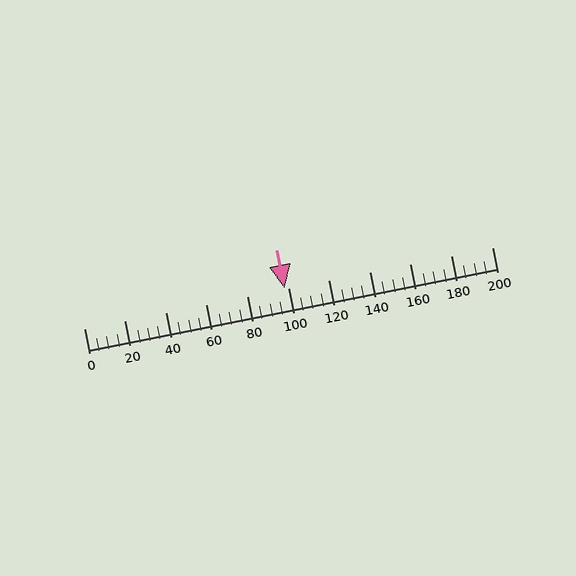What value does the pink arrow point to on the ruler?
The pink arrow points to approximately 98.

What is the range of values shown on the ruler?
The ruler shows values from 0 to 200.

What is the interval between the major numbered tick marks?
The major tick marks are spaced 20 units apart.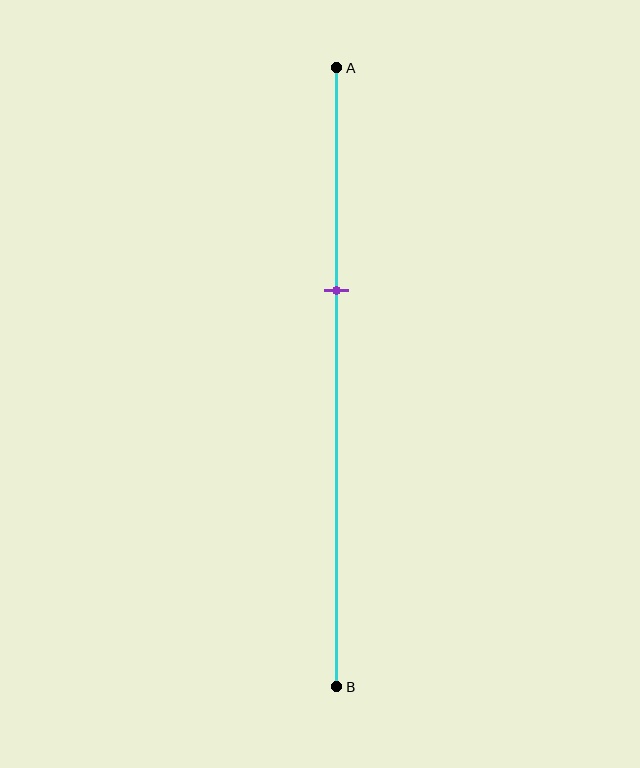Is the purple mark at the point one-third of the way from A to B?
Yes, the mark is approximately at the one-third point.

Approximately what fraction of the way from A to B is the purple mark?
The purple mark is approximately 35% of the way from A to B.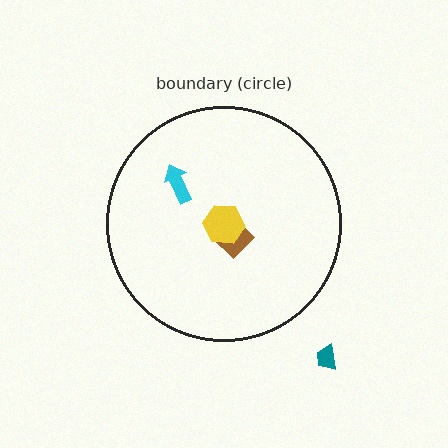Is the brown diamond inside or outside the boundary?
Inside.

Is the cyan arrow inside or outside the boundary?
Inside.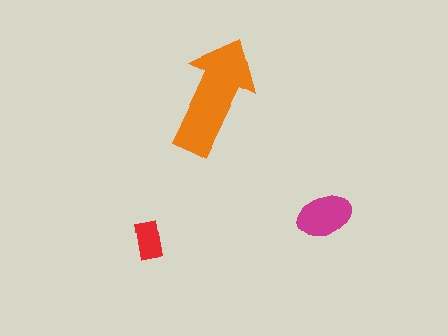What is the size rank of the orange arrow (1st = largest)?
1st.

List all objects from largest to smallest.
The orange arrow, the magenta ellipse, the red rectangle.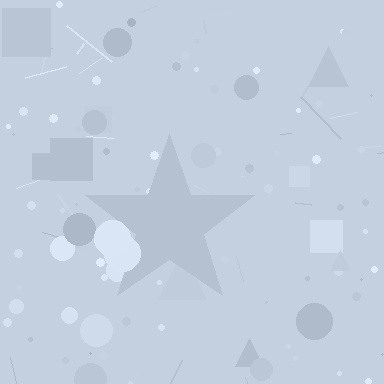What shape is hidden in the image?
A star is hidden in the image.